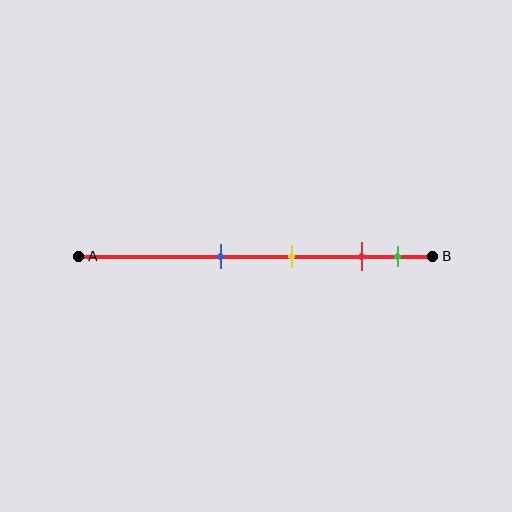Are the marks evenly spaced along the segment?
No, the marks are not evenly spaced.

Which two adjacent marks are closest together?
The red and green marks are the closest adjacent pair.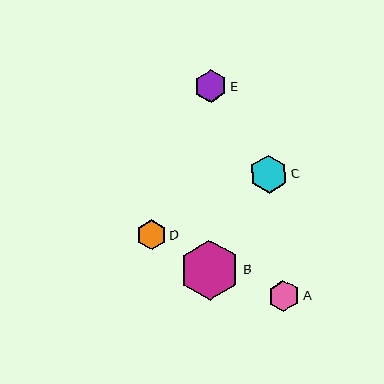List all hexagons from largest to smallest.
From largest to smallest: B, C, E, A, D.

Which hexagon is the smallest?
Hexagon D is the smallest with a size of approximately 30 pixels.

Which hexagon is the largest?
Hexagon B is the largest with a size of approximately 61 pixels.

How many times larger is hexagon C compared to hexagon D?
Hexagon C is approximately 1.3 times the size of hexagon D.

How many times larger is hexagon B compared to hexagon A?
Hexagon B is approximately 1.9 times the size of hexagon A.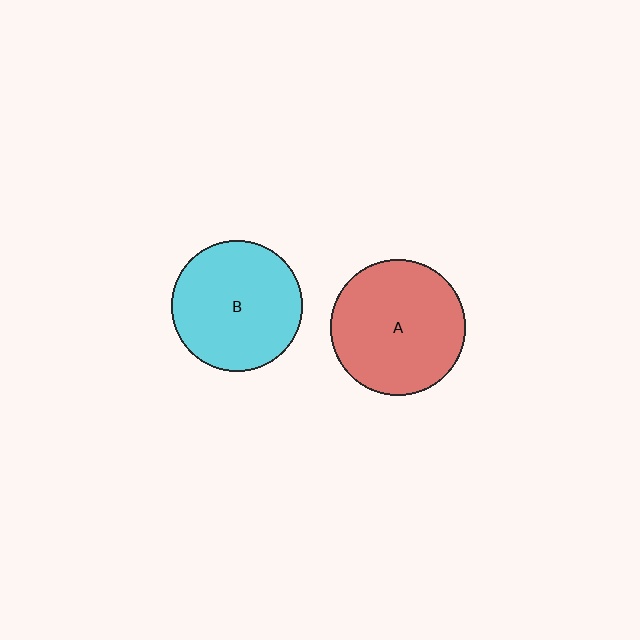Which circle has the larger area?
Circle A (red).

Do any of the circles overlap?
No, none of the circles overlap.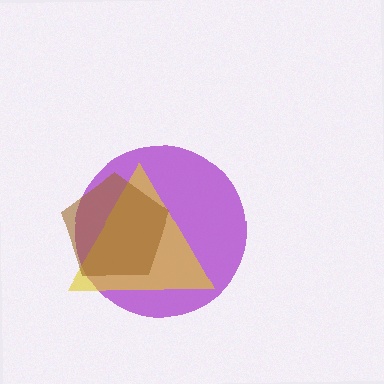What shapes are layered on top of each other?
The layered shapes are: a purple circle, a yellow triangle, a brown pentagon.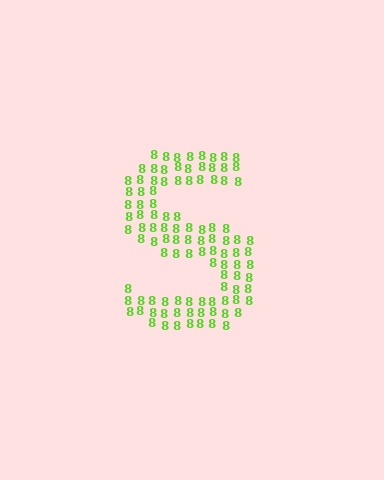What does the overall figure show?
The overall figure shows the letter S.